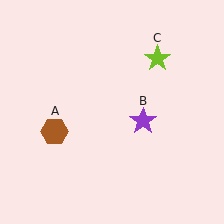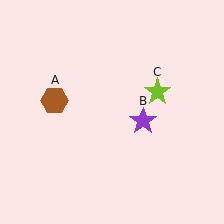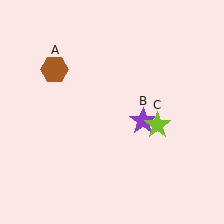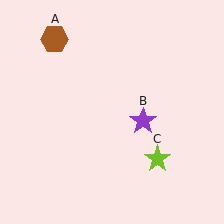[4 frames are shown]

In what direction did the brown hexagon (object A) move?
The brown hexagon (object A) moved up.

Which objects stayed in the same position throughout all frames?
Purple star (object B) remained stationary.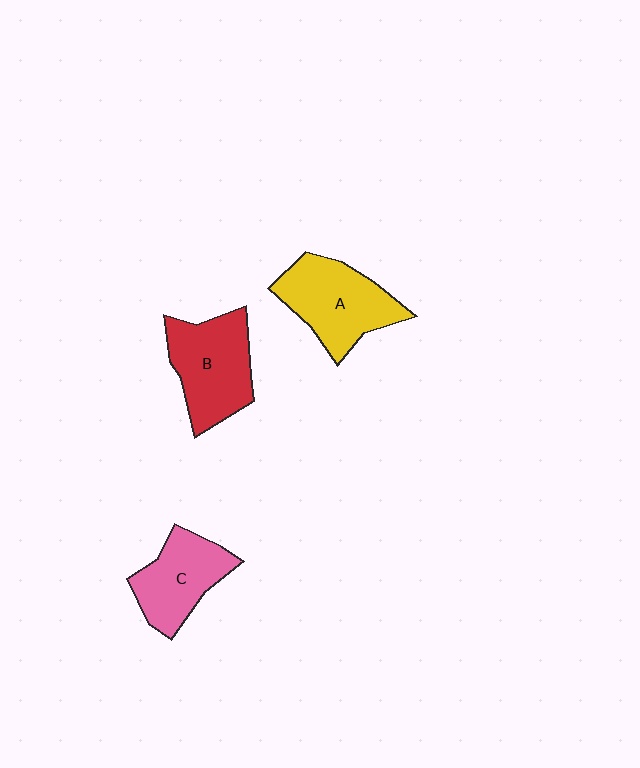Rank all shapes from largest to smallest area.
From largest to smallest: A (yellow), B (red), C (pink).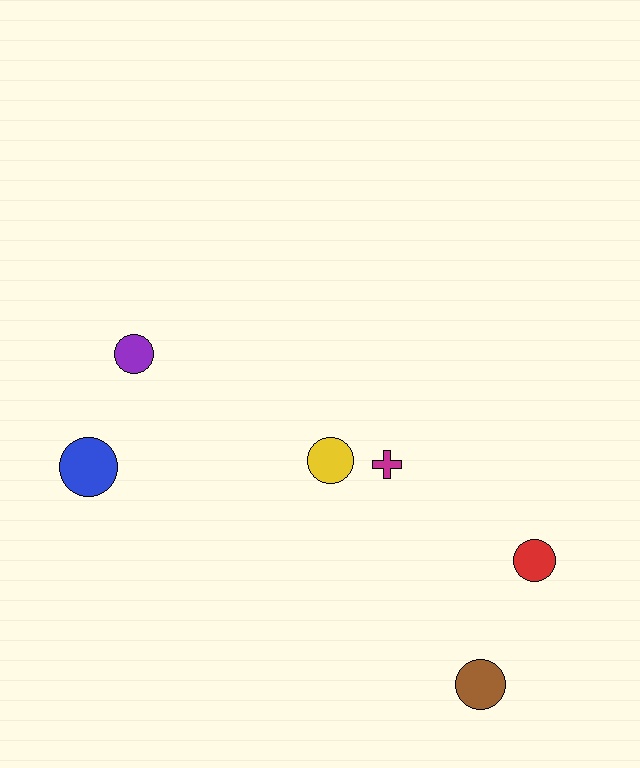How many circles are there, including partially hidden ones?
There are 5 circles.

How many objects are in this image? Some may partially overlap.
There are 6 objects.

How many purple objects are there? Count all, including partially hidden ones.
There is 1 purple object.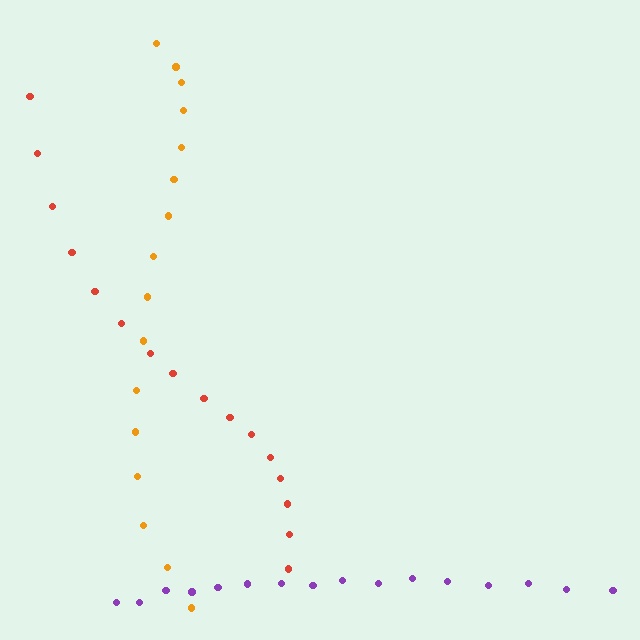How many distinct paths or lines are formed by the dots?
There are 3 distinct paths.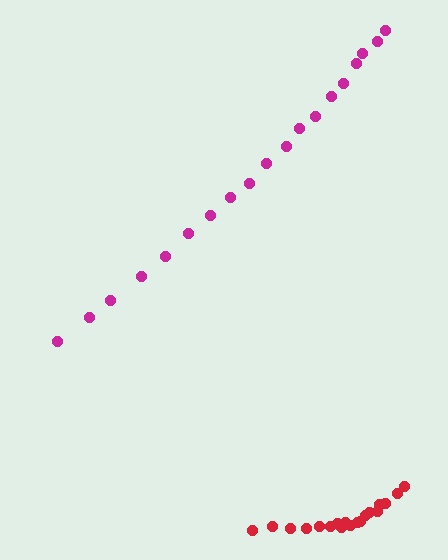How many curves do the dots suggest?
There are 2 distinct paths.